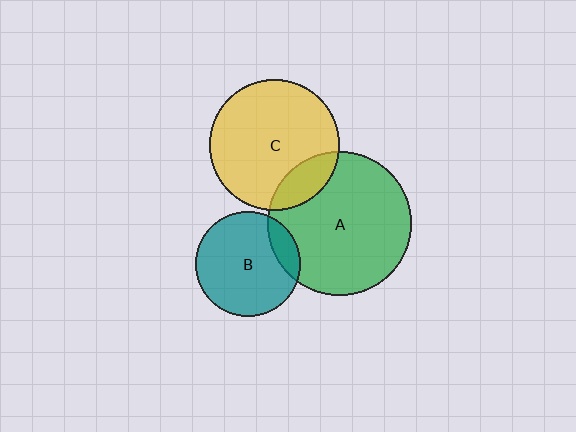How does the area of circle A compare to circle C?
Approximately 1.2 times.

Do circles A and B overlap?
Yes.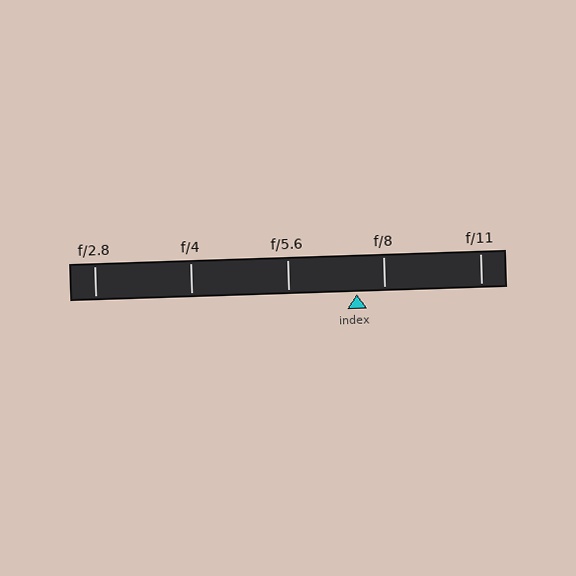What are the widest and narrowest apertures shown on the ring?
The widest aperture shown is f/2.8 and the narrowest is f/11.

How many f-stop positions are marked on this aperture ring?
There are 5 f-stop positions marked.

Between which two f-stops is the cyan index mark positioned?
The index mark is between f/5.6 and f/8.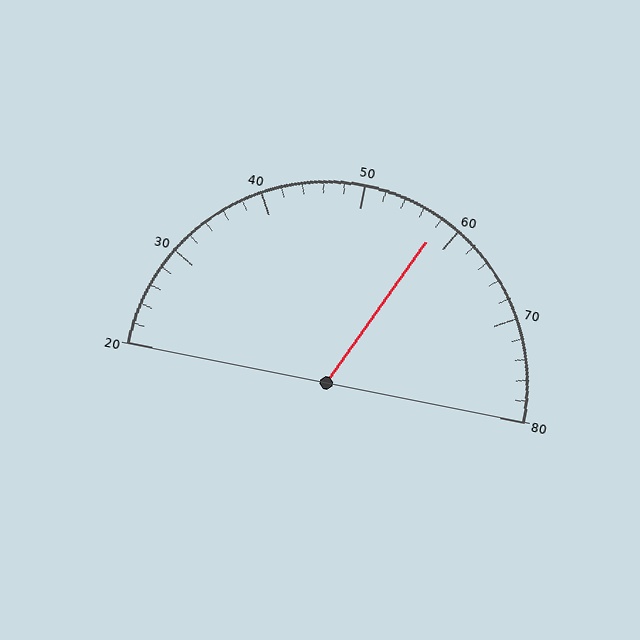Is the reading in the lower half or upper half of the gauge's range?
The reading is in the upper half of the range (20 to 80).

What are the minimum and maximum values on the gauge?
The gauge ranges from 20 to 80.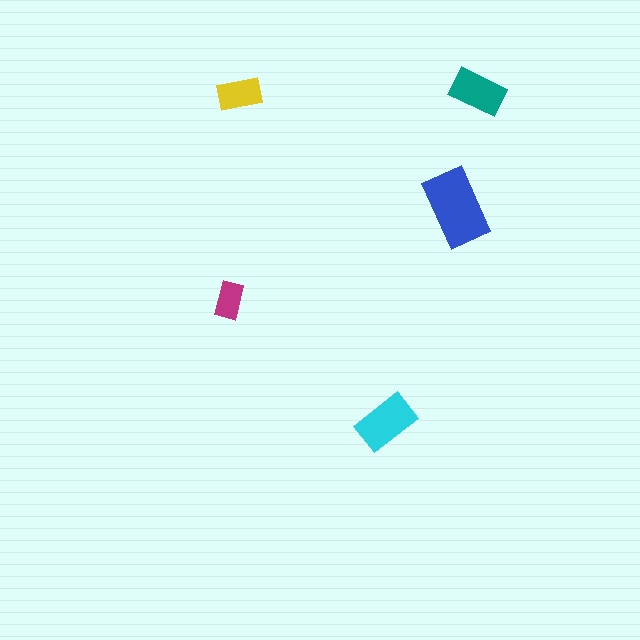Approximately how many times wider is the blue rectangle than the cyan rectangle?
About 1.5 times wider.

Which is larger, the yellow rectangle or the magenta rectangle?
The yellow one.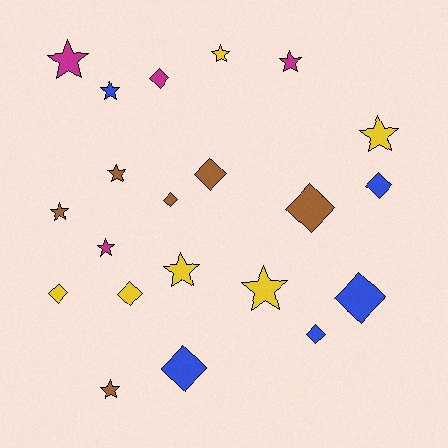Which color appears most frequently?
Yellow, with 6 objects.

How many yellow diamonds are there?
There are 2 yellow diamonds.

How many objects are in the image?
There are 21 objects.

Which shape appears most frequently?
Star, with 11 objects.